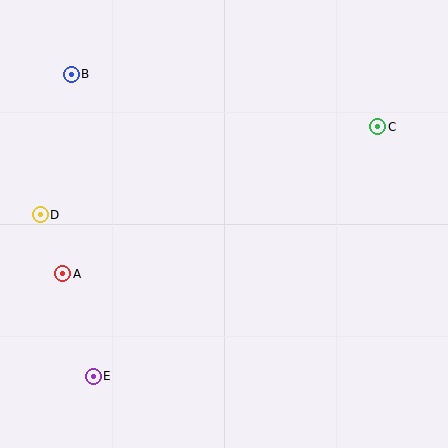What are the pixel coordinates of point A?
Point A is at (63, 274).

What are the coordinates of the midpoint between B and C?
The midpoint between B and C is at (224, 101).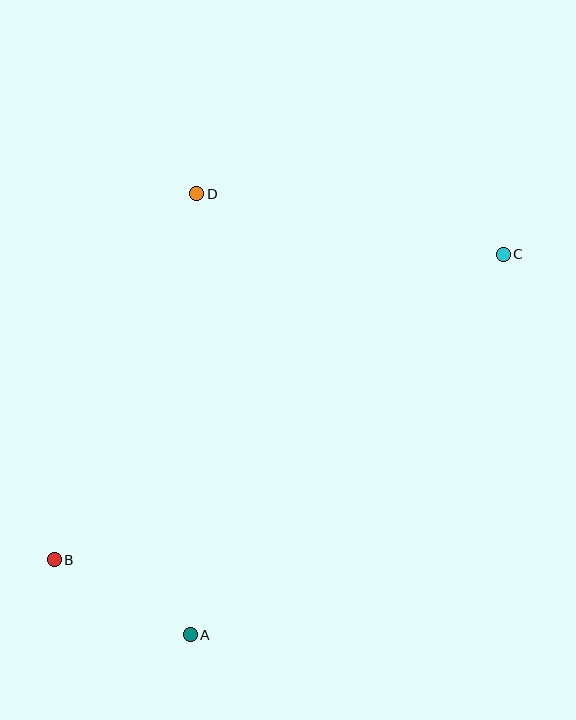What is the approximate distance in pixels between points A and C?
The distance between A and C is approximately 493 pixels.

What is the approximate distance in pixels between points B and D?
The distance between B and D is approximately 393 pixels.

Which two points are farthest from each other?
Points B and C are farthest from each other.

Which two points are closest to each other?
Points A and B are closest to each other.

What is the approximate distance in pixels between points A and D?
The distance between A and D is approximately 441 pixels.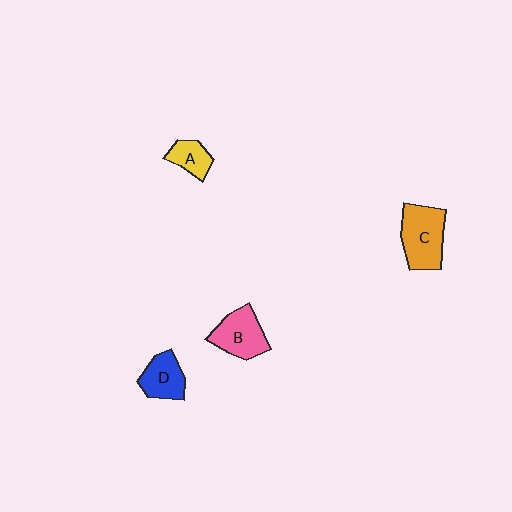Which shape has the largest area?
Shape C (orange).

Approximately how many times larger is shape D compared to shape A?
Approximately 1.4 times.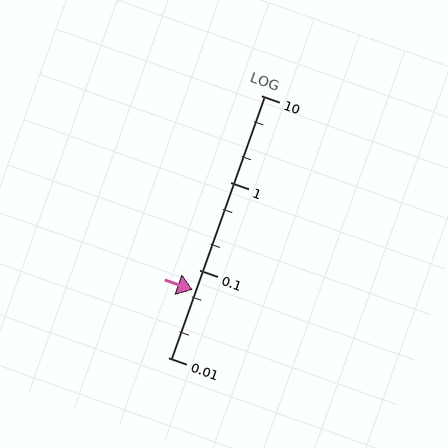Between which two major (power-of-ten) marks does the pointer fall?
The pointer is between 0.01 and 0.1.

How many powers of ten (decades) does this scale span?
The scale spans 3 decades, from 0.01 to 10.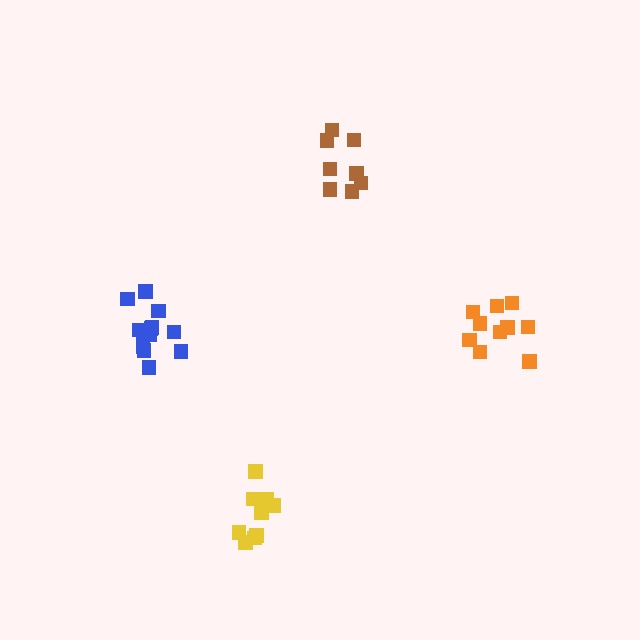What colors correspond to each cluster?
The clusters are colored: yellow, orange, blue, brown.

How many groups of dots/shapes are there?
There are 4 groups.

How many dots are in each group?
Group 1: 9 dots, Group 2: 10 dots, Group 3: 13 dots, Group 4: 8 dots (40 total).